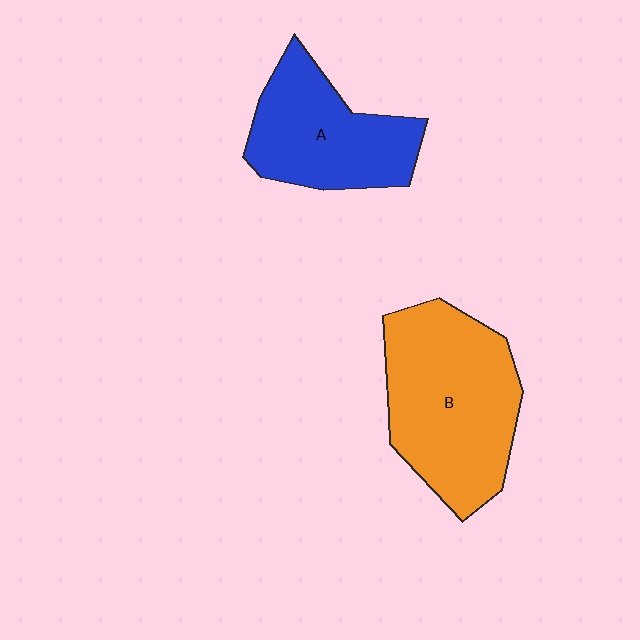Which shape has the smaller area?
Shape A (blue).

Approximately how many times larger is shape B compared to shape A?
Approximately 1.4 times.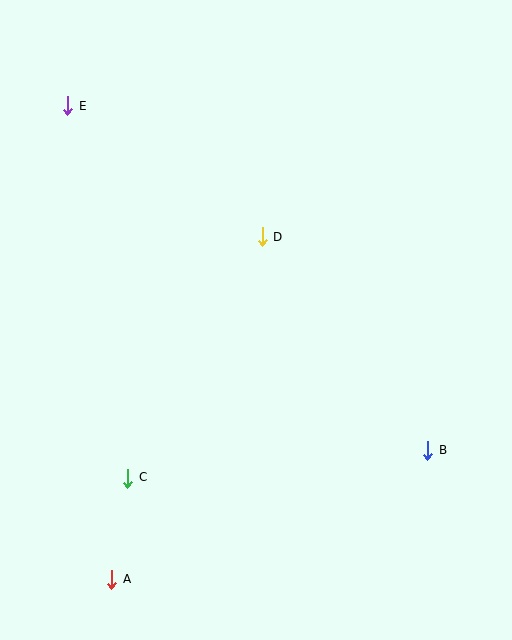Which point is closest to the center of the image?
Point D at (262, 237) is closest to the center.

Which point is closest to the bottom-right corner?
Point B is closest to the bottom-right corner.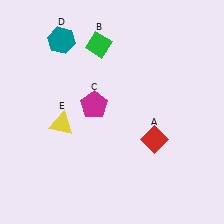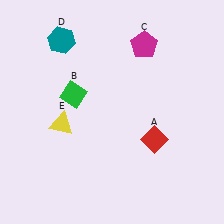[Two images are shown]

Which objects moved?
The objects that moved are: the green diamond (B), the magenta pentagon (C).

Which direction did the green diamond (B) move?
The green diamond (B) moved down.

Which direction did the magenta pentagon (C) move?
The magenta pentagon (C) moved up.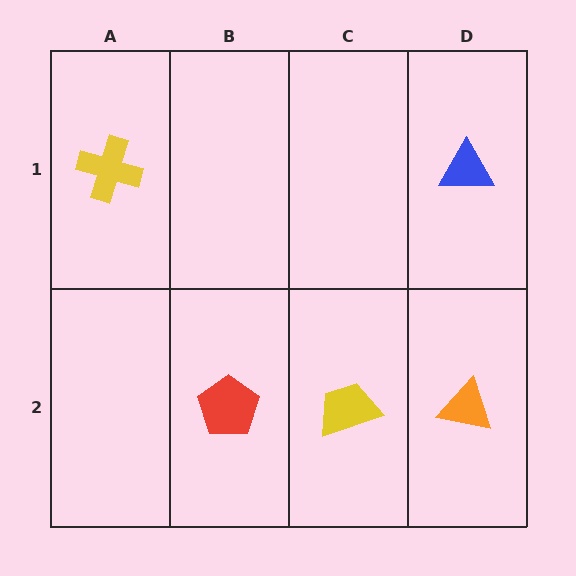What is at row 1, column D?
A blue triangle.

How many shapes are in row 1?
2 shapes.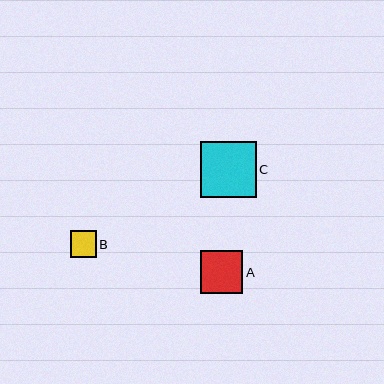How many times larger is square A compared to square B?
Square A is approximately 1.6 times the size of square B.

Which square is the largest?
Square C is the largest with a size of approximately 55 pixels.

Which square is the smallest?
Square B is the smallest with a size of approximately 26 pixels.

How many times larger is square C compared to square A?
Square C is approximately 1.3 times the size of square A.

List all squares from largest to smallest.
From largest to smallest: C, A, B.